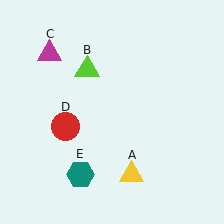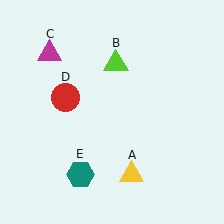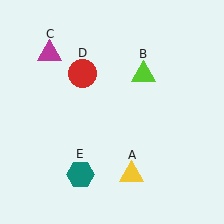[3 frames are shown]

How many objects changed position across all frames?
2 objects changed position: lime triangle (object B), red circle (object D).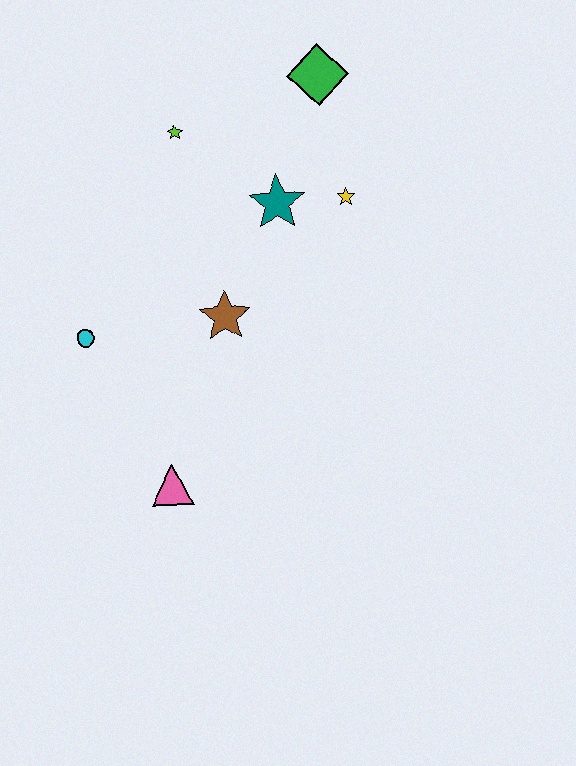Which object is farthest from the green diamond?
The pink triangle is farthest from the green diamond.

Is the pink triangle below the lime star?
Yes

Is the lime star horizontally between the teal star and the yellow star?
No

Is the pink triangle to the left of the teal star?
Yes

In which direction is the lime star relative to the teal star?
The lime star is to the left of the teal star.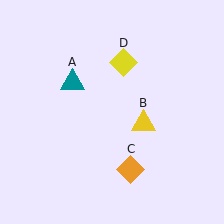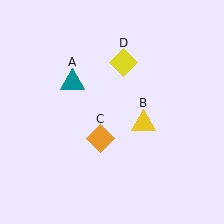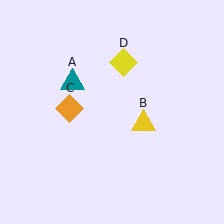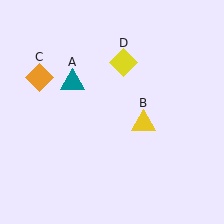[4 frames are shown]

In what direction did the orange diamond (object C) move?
The orange diamond (object C) moved up and to the left.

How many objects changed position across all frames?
1 object changed position: orange diamond (object C).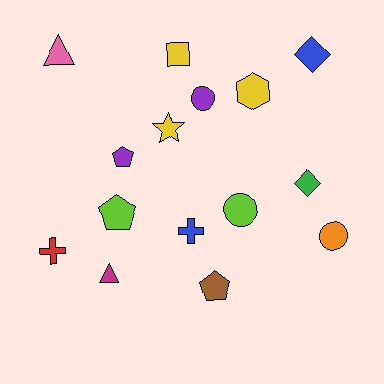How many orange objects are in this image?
There is 1 orange object.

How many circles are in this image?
There are 3 circles.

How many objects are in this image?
There are 15 objects.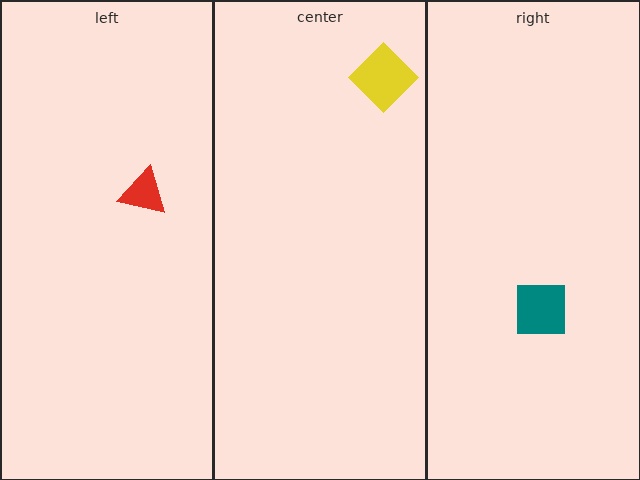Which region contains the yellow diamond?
The center region.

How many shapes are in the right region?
1.